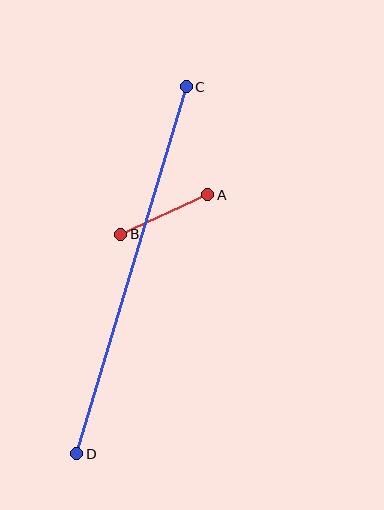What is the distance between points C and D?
The distance is approximately 383 pixels.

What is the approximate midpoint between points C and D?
The midpoint is at approximately (131, 270) pixels.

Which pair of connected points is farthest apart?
Points C and D are farthest apart.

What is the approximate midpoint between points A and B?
The midpoint is at approximately (164, 215) pixels.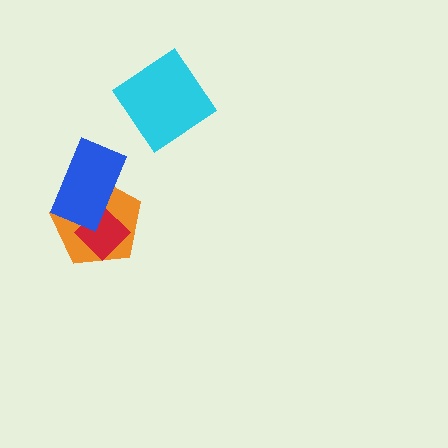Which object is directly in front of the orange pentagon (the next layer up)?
The red diamond is directly in front of the orange pentagon.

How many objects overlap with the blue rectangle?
2 objects overlap with the blue rectangle.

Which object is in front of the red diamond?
The blue rectangle is in front of the red diamond.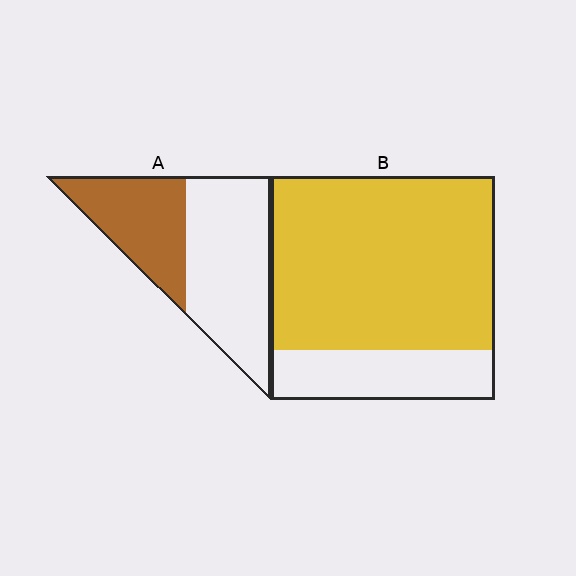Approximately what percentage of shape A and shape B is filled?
A is approximately 40% and B is approximately 80%.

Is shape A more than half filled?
No.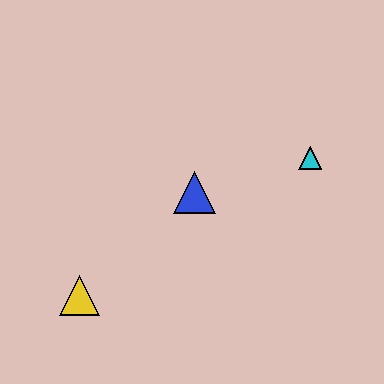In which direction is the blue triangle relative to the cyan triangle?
The blue triangle is to the left of the cyan triangle.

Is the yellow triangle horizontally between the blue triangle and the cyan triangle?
No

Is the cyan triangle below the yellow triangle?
No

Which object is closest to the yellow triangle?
The blue triangle is closest to the yellow triangle.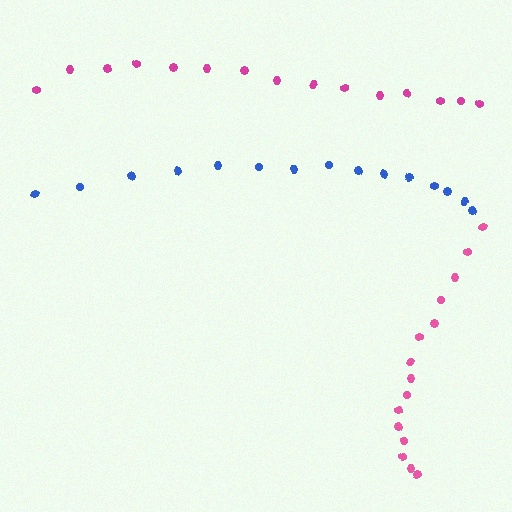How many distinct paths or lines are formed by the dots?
There are 3 distinct paths.